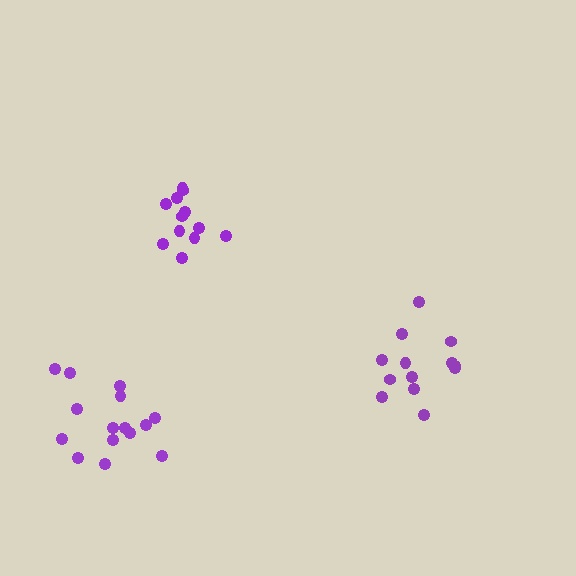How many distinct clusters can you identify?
There are 3 distinct clusters.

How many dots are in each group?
Group 1: 15 dots, Group 2: 12 dots, Group 3: 13 dots (40 total).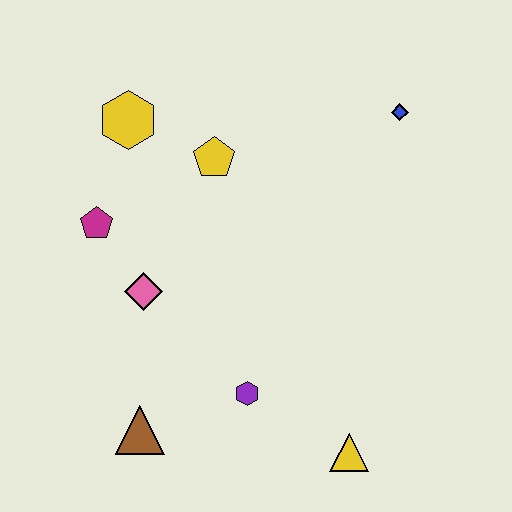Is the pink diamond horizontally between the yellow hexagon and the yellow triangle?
Yes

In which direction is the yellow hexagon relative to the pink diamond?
The yellow hexagon is above the pink diamond.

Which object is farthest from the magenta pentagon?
The yellow triangle is farthest from the magenta pentagon.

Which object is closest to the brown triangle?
The purple hexagon is closest to the brown triangle.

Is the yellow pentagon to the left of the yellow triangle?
Yes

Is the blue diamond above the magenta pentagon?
Yes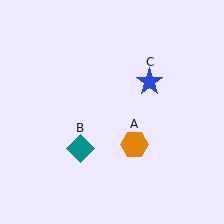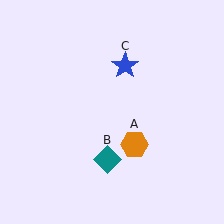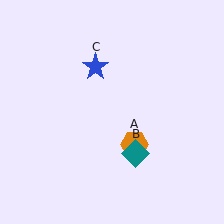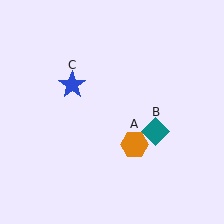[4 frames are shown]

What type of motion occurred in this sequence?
The teal diamond (object B), blue star (object C) rotated counterclockwise around the center of the scene.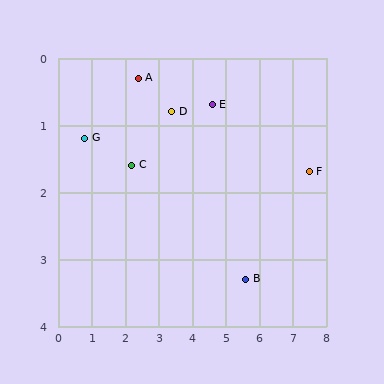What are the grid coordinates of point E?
Point E is at approximately (4.6, 0.7).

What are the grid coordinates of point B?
Point B is at approximately (5.6, 3.3).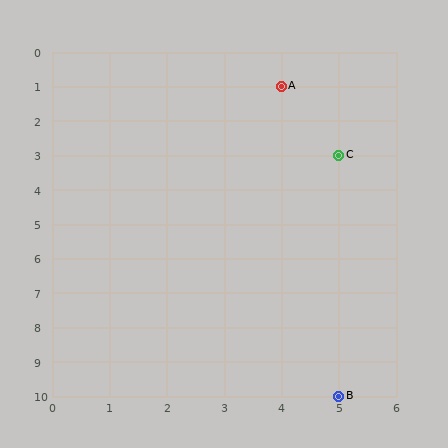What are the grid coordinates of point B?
Point B is at grid coordinates (5, 10).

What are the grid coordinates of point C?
Point C is at grid coordinates (5, 3).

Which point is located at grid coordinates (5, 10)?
Point B is at (5, 10).